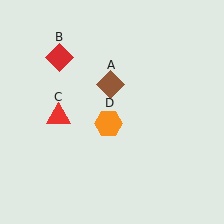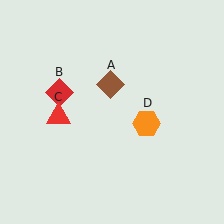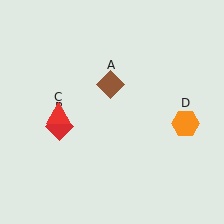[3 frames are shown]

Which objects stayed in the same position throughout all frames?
Brown diamond (object A) and red triangle (object C) remained stationary.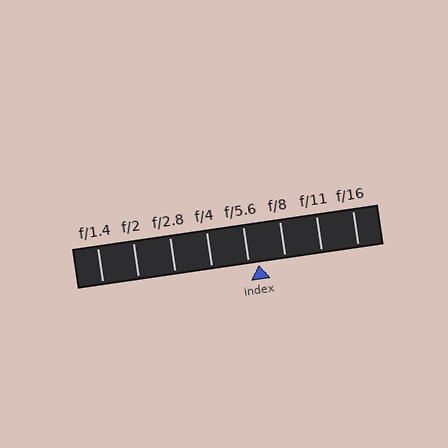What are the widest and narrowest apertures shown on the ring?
The widest aperture shown is f/1.4 and the narrowest is f/16.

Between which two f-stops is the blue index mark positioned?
The index mark is between f/5.6 and f/8.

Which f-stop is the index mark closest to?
The index mark is closest to f/5.6.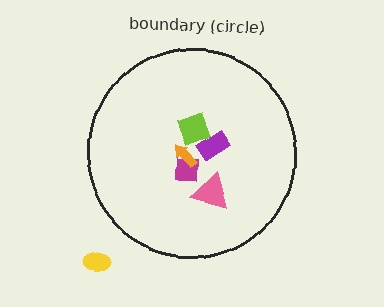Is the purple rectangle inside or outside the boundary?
Inside.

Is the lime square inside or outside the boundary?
Inside.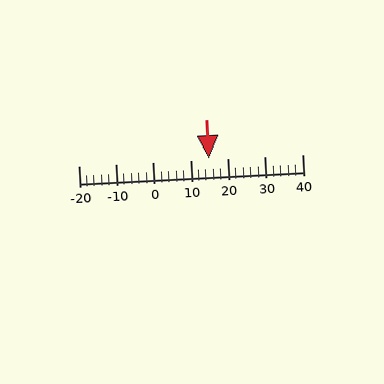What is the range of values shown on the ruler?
The ruler shows values from -20 to 40.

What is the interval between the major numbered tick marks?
The major tick marks are spaced 10 units apart.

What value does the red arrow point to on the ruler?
The red arrow points to approximately 15.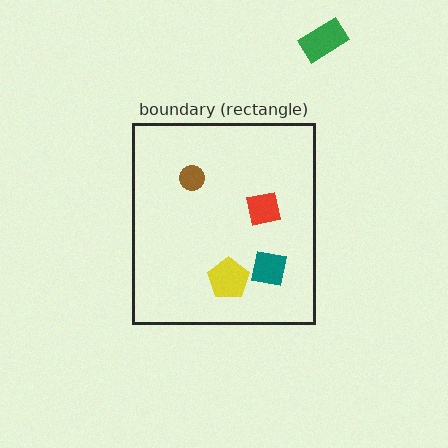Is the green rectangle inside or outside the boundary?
Outside.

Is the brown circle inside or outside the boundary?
Inside.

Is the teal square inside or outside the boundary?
Inside.